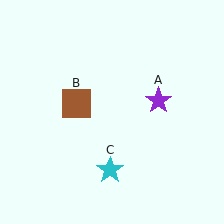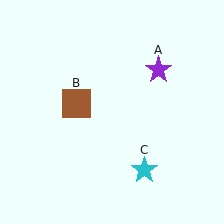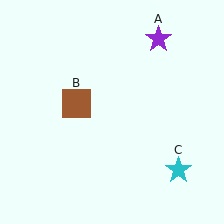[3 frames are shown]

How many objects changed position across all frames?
2 objects changed position: purple star (object A), cyan star (object C).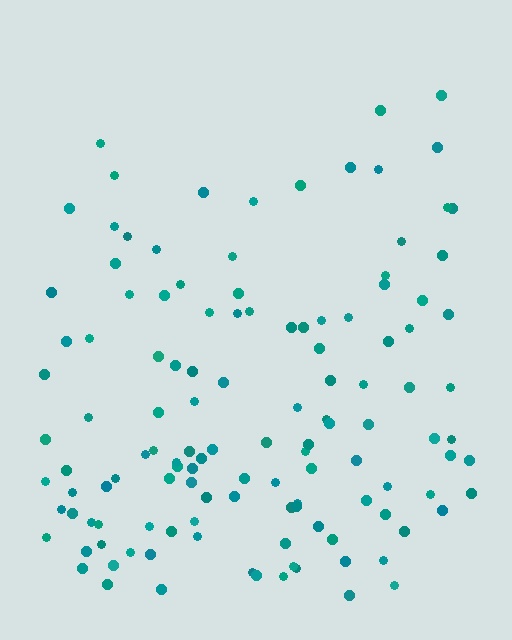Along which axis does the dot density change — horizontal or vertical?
Vertical.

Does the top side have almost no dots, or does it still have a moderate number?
Still a moderate number, just noticeably fewer than the bottom.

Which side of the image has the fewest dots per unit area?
The top.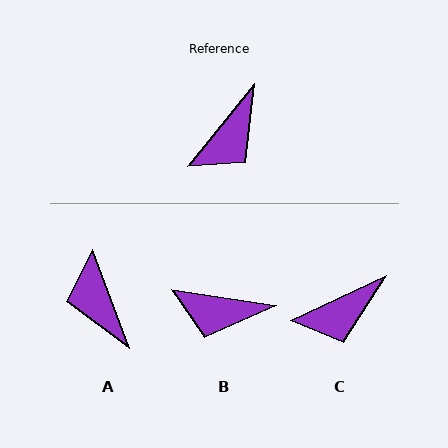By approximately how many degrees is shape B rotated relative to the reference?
Approximately 59 degrees clockwise.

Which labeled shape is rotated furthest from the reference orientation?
A, about 120 degrees away.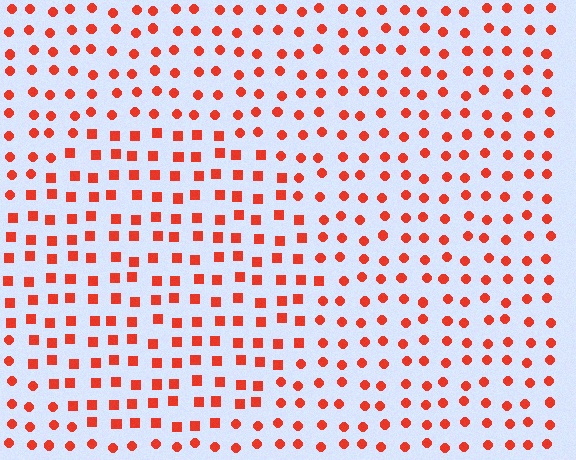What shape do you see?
I see a circle.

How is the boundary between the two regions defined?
The boundary is defined by a change in element shape: squares inside vs. circles outside. All elements share the same color and spacing.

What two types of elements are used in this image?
The image uses squares inside the circle region and circles outside it.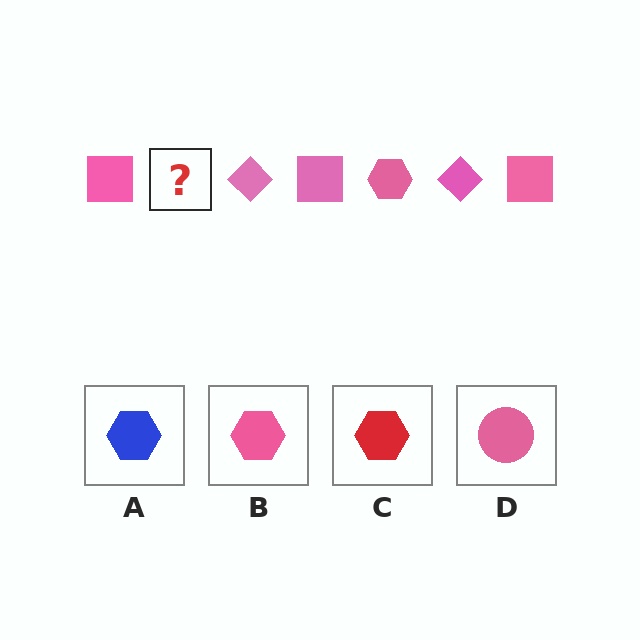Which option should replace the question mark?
Option B.